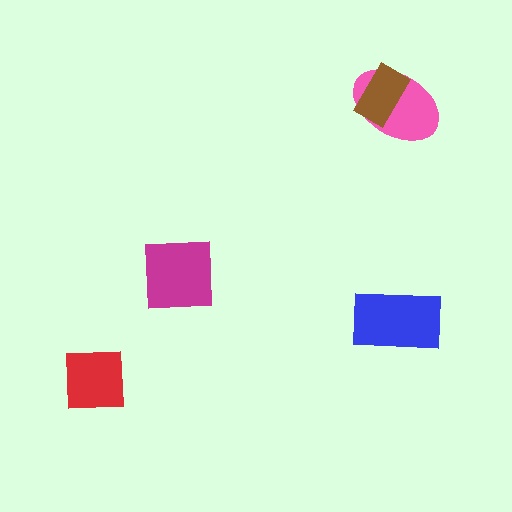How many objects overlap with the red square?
0 objects overlap with the red square.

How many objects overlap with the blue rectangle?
0 objects overlap with the blue rectangle.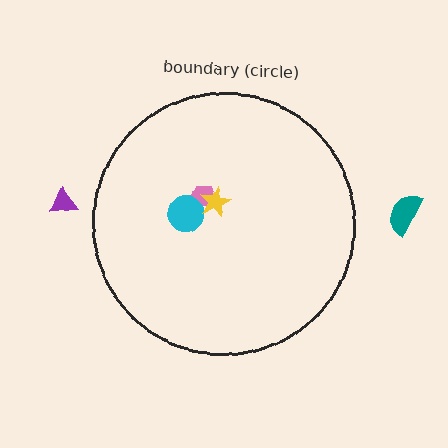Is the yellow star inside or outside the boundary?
Inside.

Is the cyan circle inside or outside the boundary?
Inside.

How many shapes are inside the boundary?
3 inside, 2 outside.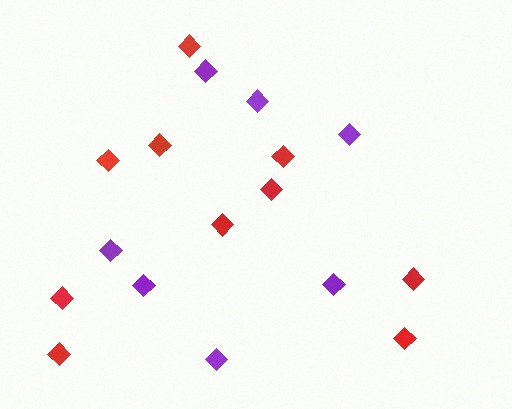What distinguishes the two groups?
There are 2 groups: one group of purple diamonds (7) and one group of red diamonds (10).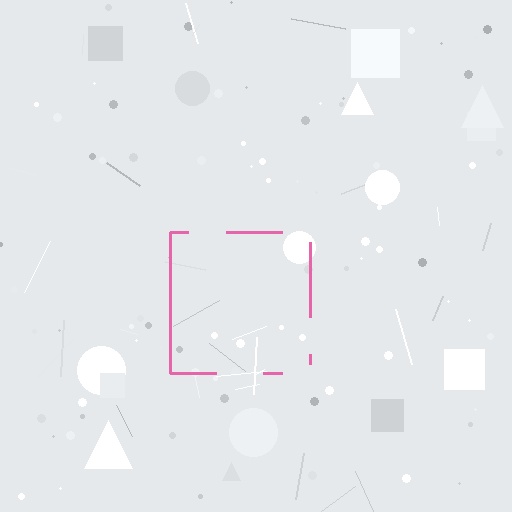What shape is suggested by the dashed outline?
The dashed outline suggests a square.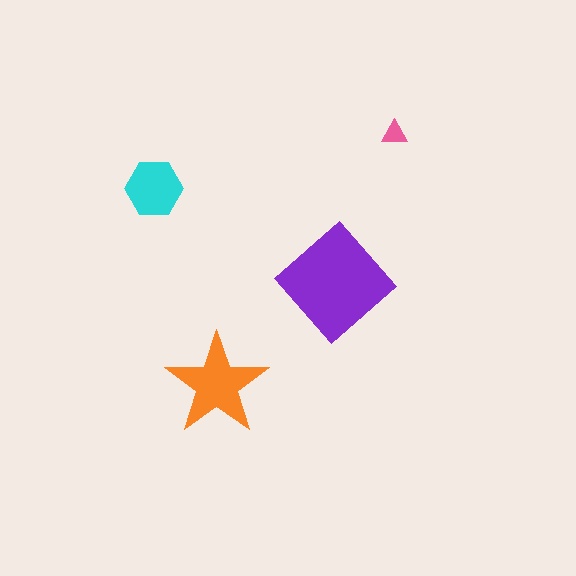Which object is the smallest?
The pink triangle.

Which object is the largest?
The purple diamond.